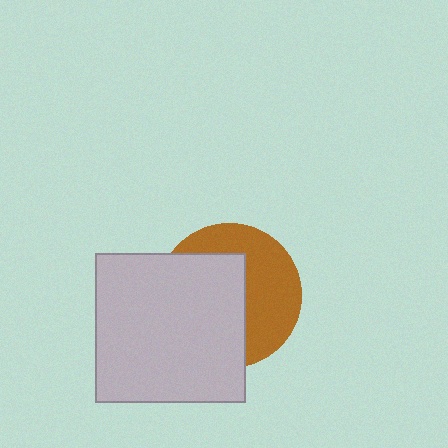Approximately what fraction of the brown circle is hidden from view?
Roughly 53% of the brown circle is hidden behind the light gray square.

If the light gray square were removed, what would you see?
You would see the complete brown circle.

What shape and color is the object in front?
The object in front is a light gray square.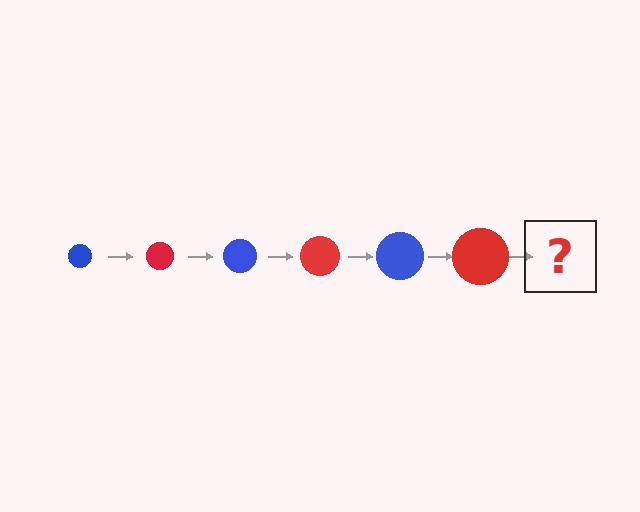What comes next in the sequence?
The next element should be a blue circle, larger than the previous one.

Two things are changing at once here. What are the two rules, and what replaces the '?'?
The two rules are that the circle grows larger each step and the color cycles through blue and red. The '?' should be a blue circle, larger than the previous one.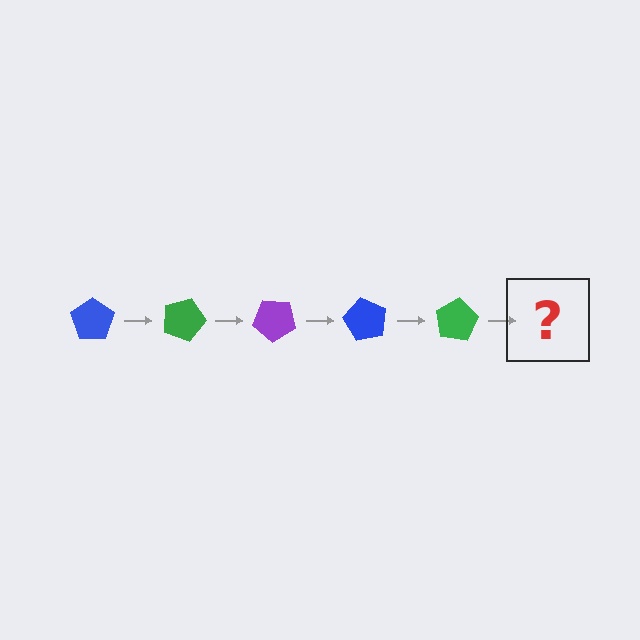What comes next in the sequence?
The next element should be a purple pentagon, rotated 100 degrees from the start.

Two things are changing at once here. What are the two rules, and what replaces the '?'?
The two rules are that it rotates 20 degrees each step and the color cycles through blue, green, and purple. The '?' should be a purple pentagon, rotated 100 degrees from the start.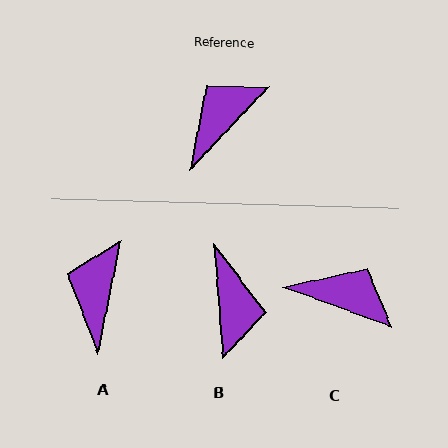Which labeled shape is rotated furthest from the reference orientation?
B, about 132 degrees away.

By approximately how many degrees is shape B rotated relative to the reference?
Approximately 132 degrees clockwise.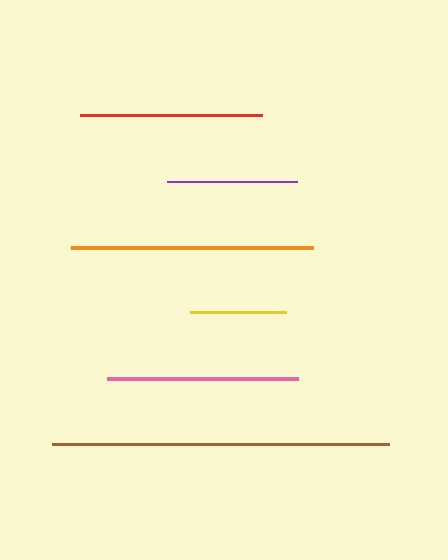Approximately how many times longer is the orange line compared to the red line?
The orange line is approximately 1.3 times the length of the red line.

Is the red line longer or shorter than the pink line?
The pink line is longer than the red line.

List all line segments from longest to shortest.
From longest to shortest: brown, orange, pink, red, purple, yellow.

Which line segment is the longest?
The brown line is the longest at approximately 336 pixels.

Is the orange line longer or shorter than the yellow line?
The orange line is longer than the yellow line.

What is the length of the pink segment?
The pink segment is approximately 191 pixels long.